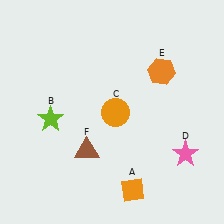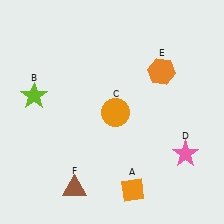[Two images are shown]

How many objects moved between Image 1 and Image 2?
2 objects moved between the two images.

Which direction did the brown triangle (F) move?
The brown triangle (F) moved down.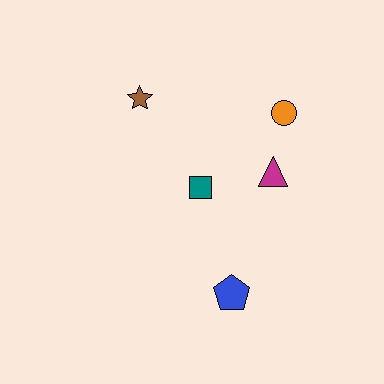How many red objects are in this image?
There are no red objects.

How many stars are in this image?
There is 1 star.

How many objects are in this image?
There are 5 objects.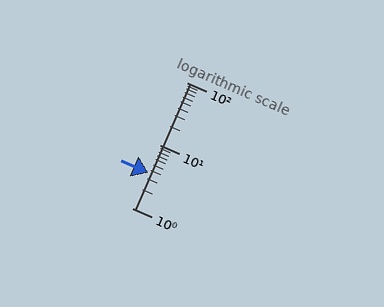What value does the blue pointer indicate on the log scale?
The pointer indicates approximately 3.6.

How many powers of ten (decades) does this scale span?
The scale spans 2 decades, from 1 to 100.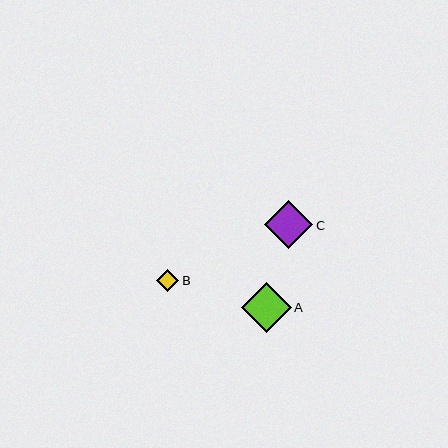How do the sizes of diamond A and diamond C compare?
Diamond A and diamond C are approximately the same size.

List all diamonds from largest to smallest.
From largest to smallest: A, C, B.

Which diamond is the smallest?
Diamond B is the smallest with a size of approximately 22 pixels.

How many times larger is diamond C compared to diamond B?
Diamond C is approximately 2.2 times the size of diamond B.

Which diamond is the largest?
Diamond A is the largest with a size of approximately 49 pixels.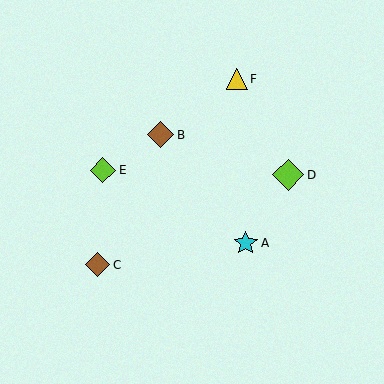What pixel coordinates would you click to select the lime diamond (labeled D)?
Click at (288, 175) to select the lime diamond D.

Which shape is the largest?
The lime diamond (labeled D) is the largest.